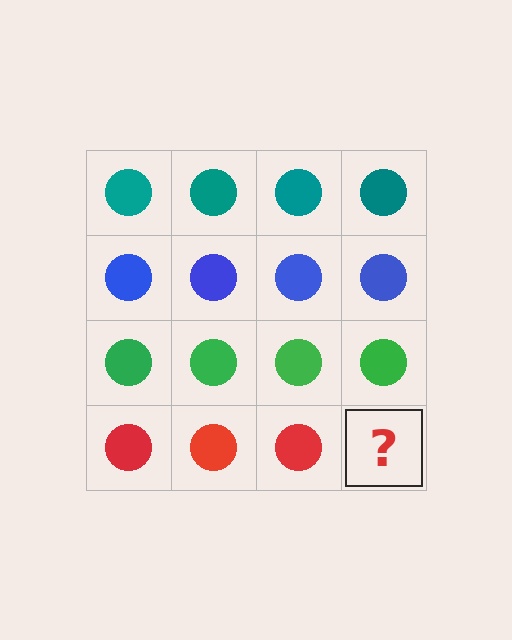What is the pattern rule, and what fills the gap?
The rule is that each row has a consistent color. The gap should be filled with a red circle.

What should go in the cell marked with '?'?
The missing cell should contain a red circle.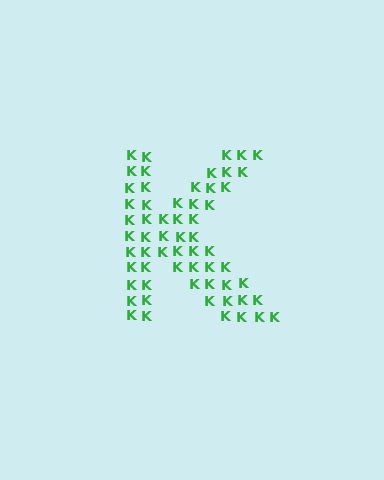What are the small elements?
The small elements are letter K's.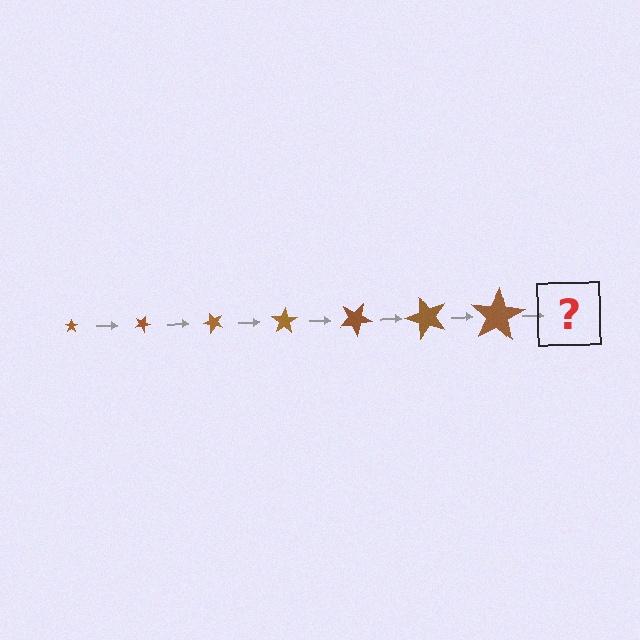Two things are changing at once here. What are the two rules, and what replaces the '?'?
The two rules are that the star grows larger each step and it rotates 25 degrees each step. The '?' should be a star, larger than the previous one and rotated 175 degrees from the start.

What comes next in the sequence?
The next element should be a star, larger than the previous one and rotated 175 degrees from the start.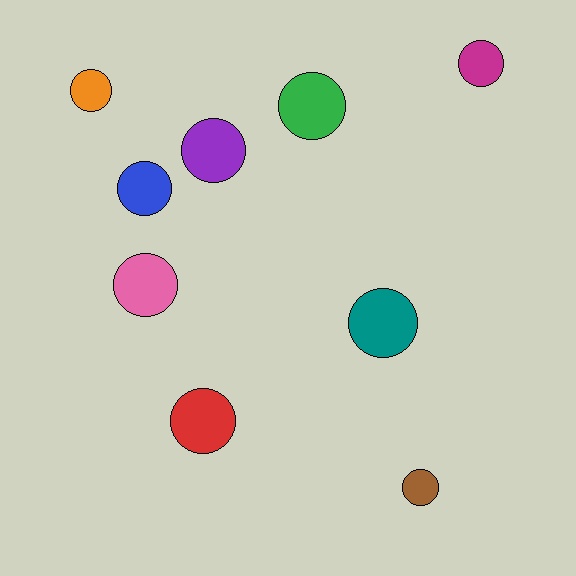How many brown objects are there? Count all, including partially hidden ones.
There is 1 brown object.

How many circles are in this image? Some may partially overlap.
There are 9 circles.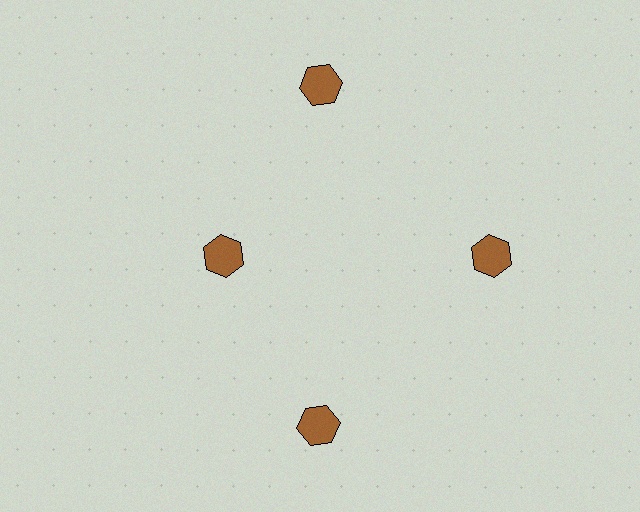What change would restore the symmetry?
The symmetry would be restored by moving it outward, back onto the ring so that all 4 hexagons sit at equal angles and equal distance from the center.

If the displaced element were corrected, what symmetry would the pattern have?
It would have 4-fold rotational symmetry — the pattern would map onto itself every 90 degrees.